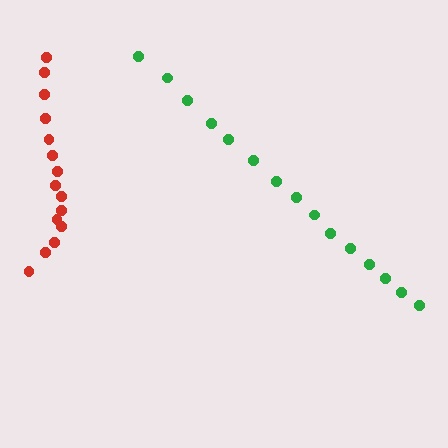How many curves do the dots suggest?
There are 2 distinct paths.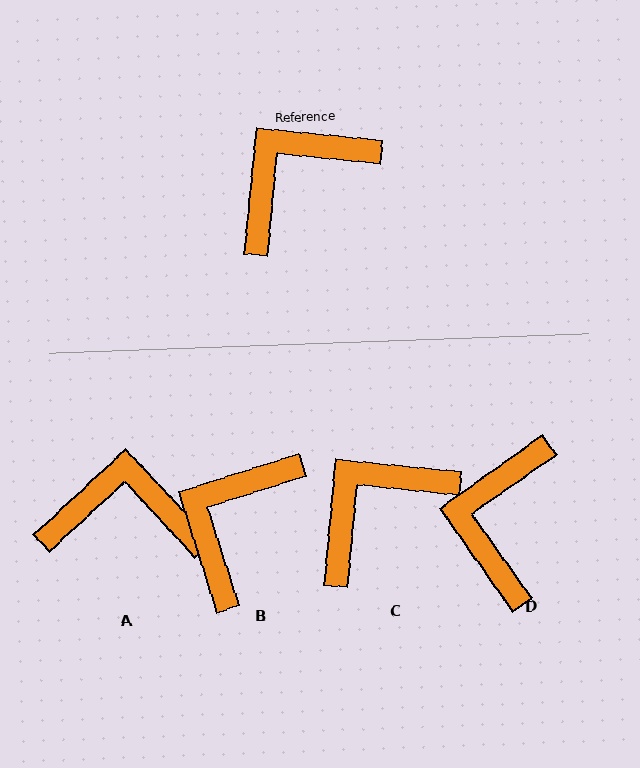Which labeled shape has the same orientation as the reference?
C.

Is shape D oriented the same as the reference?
No, it is off by about 41 degrees.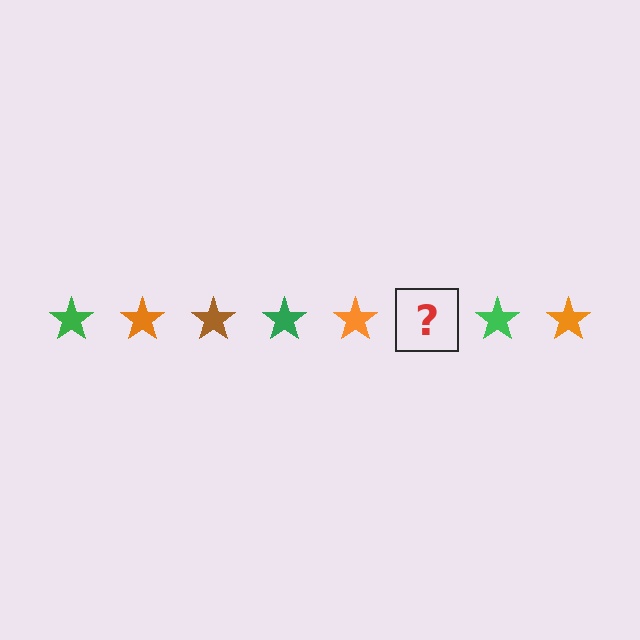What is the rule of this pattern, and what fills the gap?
The rule is that the pattern cycles through green, orange, brown stars. The gap should be filled with a brown star.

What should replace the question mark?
The question mark should be replaced with a brown star.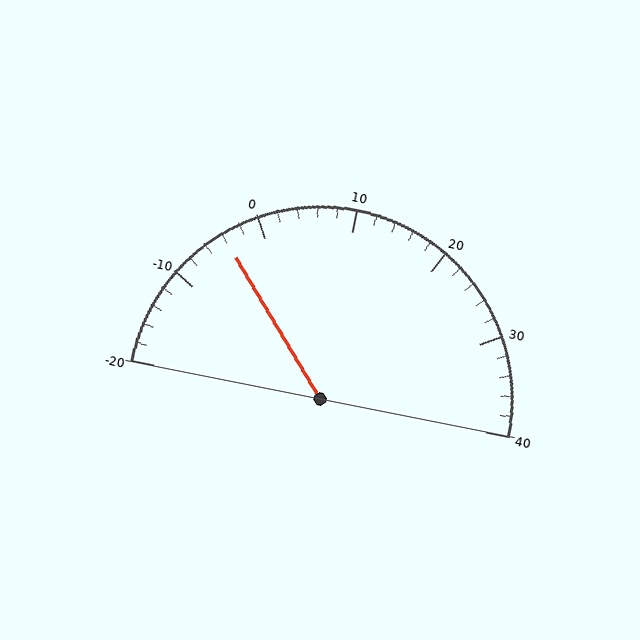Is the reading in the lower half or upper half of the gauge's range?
The reading is in the lower half of the range (-20 to 40).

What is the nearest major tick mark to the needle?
The nearest major tick mark is 0.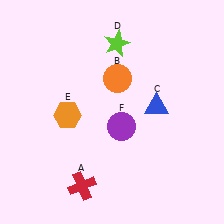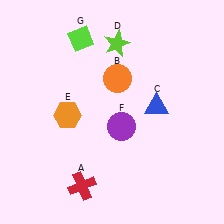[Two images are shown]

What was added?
A lime diamond (G) was added in Image 2.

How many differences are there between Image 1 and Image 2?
There is 1 difference between the two images.